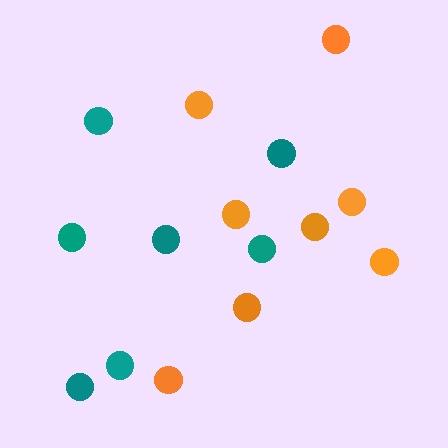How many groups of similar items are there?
There are 2 groups: one group of teal circles (7) and one group of orange circles (8).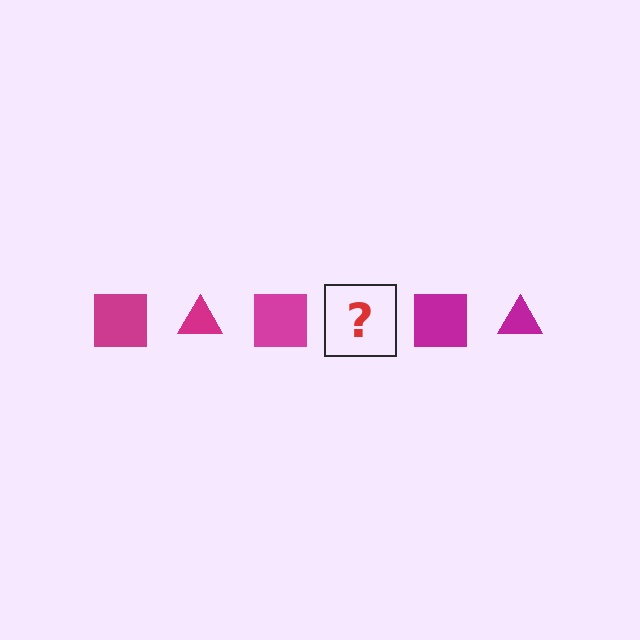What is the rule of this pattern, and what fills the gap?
The rule is that the pattern cycles through square, triangle shapes in magenta. The gap should be filled with a magenta triangle.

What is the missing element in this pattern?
The missing element is a magenta triangle.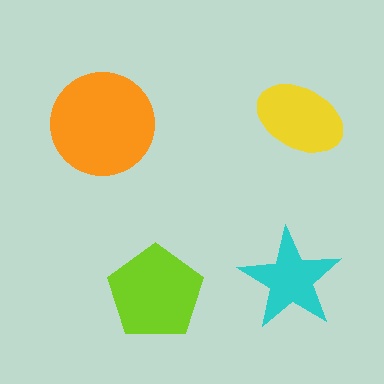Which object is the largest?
The orange circle.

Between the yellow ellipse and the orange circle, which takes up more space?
The orange circle.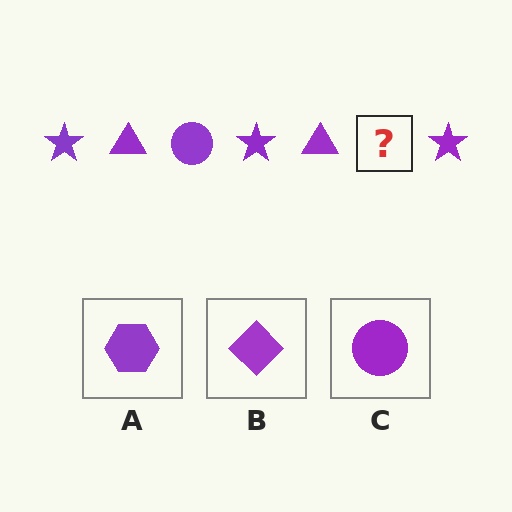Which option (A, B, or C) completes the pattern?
C.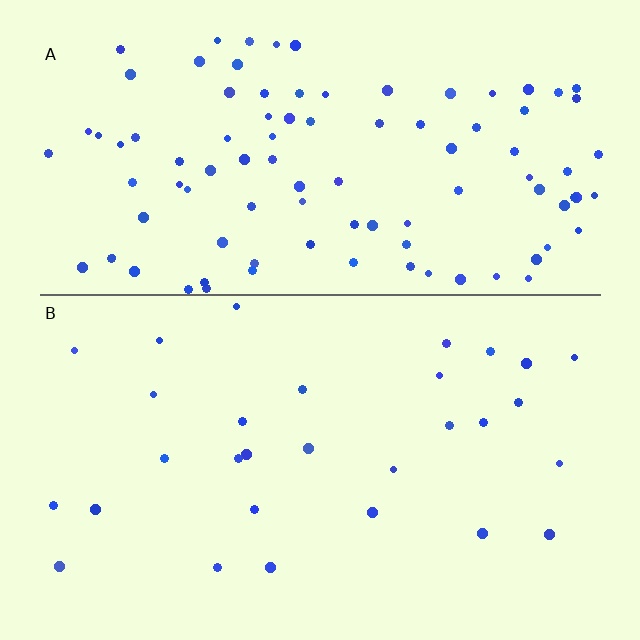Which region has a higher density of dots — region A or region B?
A (the top).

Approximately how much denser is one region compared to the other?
Approximately 3.3× — region A over region B.